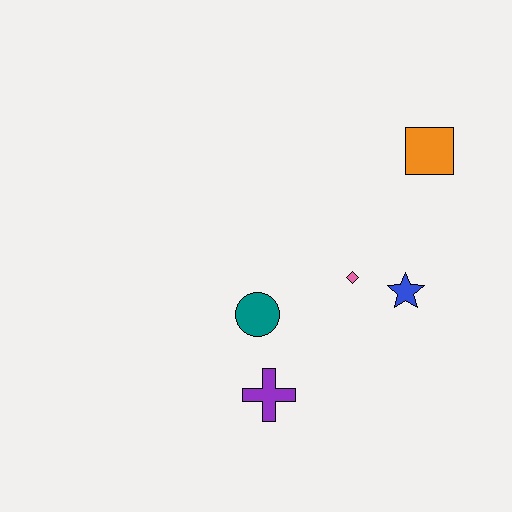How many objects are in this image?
There are 5 objects.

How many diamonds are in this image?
There is 1 diamond.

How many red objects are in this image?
There are no red objects.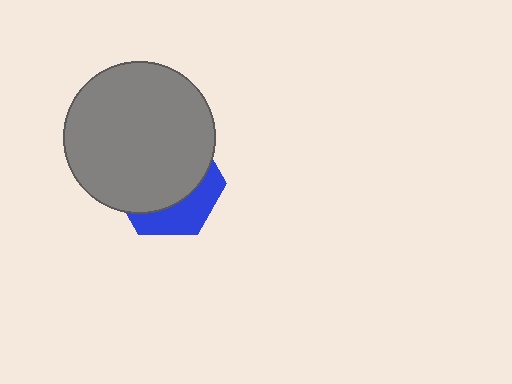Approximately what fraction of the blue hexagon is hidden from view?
Roughly 68% of the blue hexagon is hidden behind the gray circle.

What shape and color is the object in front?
The object in front is a gray circle.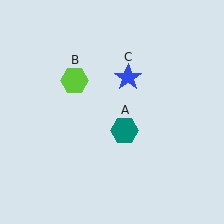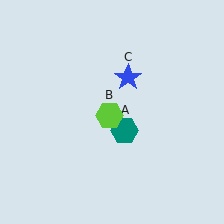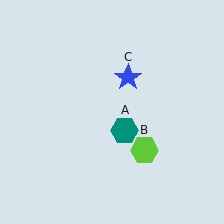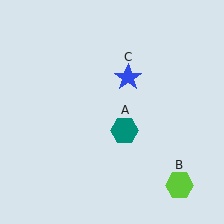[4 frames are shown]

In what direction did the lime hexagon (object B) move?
The lime hexagon (object B) moved down and to the right.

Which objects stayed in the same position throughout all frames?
Teal hexagon (object A) and blue star (object C) remained stationary.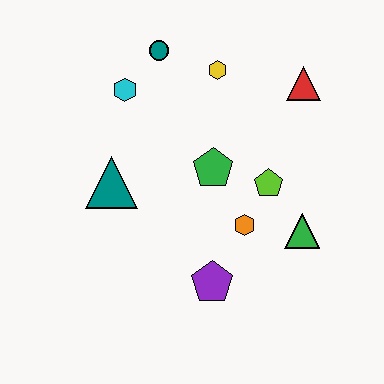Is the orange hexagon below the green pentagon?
Yes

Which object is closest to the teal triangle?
The cyan hexagon is closest to the teal triangle.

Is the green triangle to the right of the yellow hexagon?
Yes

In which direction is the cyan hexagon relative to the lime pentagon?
The cyan hexagon is to the left of the lime pentagon.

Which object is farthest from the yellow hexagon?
The purple pentagon is farthest from the yellow hexagon.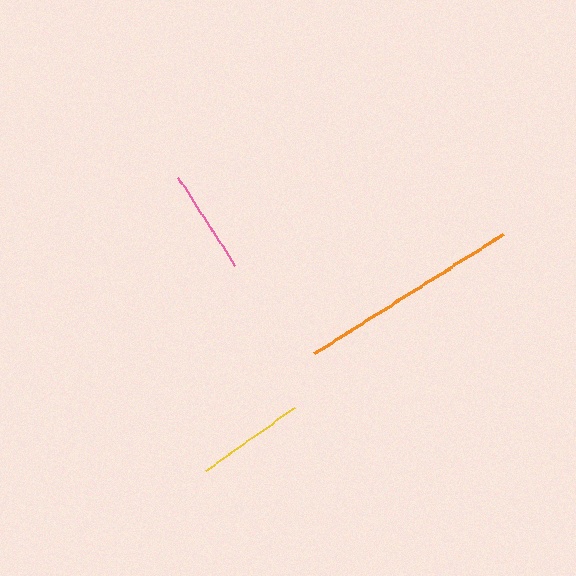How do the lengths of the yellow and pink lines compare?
The yellow and pink lines are approximately the same length.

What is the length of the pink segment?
The pink segment is approximately 105 pixels long.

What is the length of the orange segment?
The orange segment is approximately 224 pixels long.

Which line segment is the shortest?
The pink line is the shortest at approximately 105 pixels.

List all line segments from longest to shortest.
From longest to shortest: orange, yellow, pink.